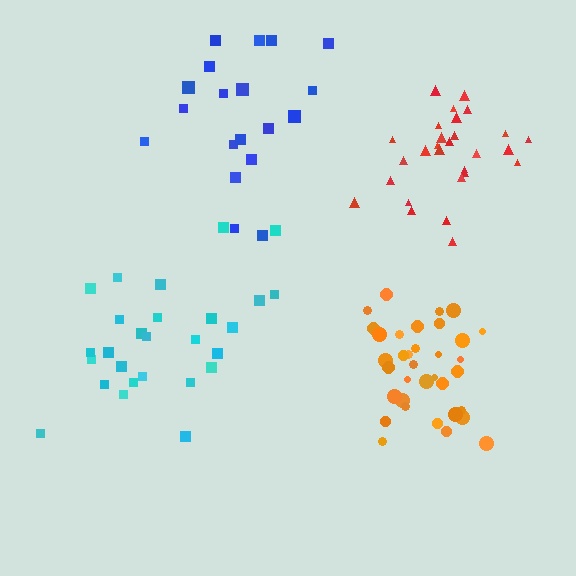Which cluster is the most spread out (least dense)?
Blue.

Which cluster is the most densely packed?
Orange.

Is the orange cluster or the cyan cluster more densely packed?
Orange.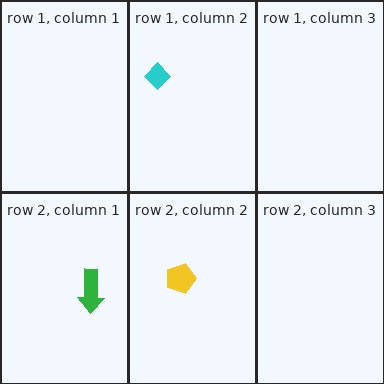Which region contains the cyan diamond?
The row 1, column 2 region.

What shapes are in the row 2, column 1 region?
The green arrow.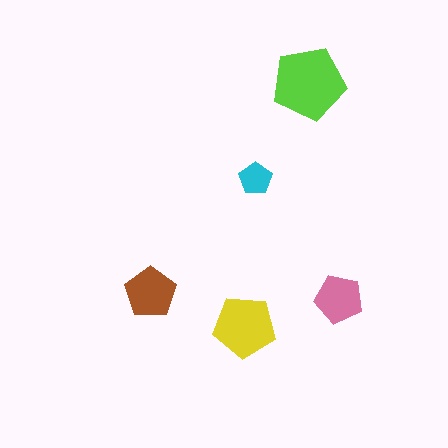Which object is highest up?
The lime pentagon is topmost.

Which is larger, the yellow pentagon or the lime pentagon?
The lime one.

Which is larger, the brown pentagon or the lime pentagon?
The lime one.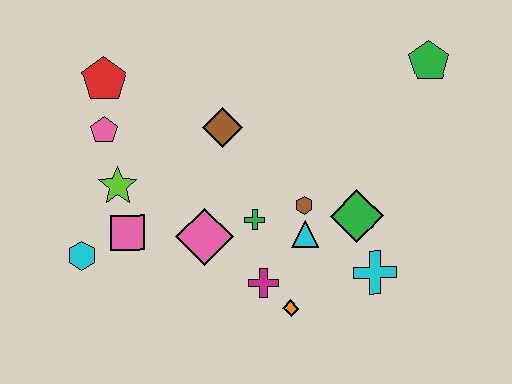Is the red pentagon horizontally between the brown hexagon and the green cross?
No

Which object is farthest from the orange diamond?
The red pentagon is farthest from the orange diamond.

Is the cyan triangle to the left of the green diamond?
Yes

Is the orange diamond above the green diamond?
No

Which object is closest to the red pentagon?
The pink pentagon is closest to the red pentagon.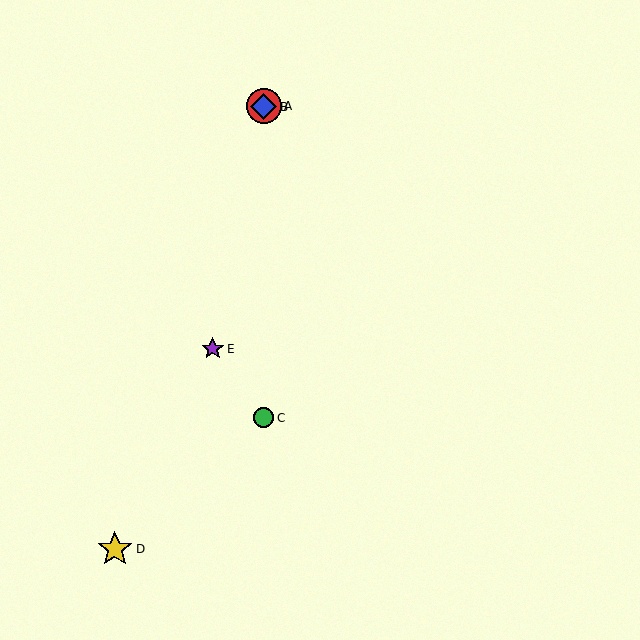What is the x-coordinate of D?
Object D is at x≈115.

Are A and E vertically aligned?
No, A is at x≈264 and E is at x≈213.